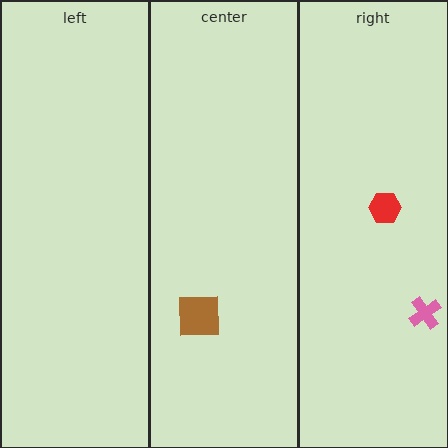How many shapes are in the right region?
2.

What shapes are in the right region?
The pink cross, the red hexagon.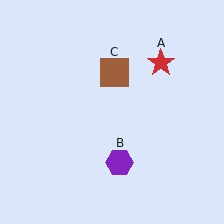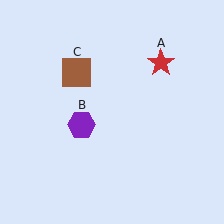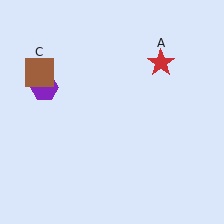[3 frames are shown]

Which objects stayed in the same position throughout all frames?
Red star (object A) remained stationary.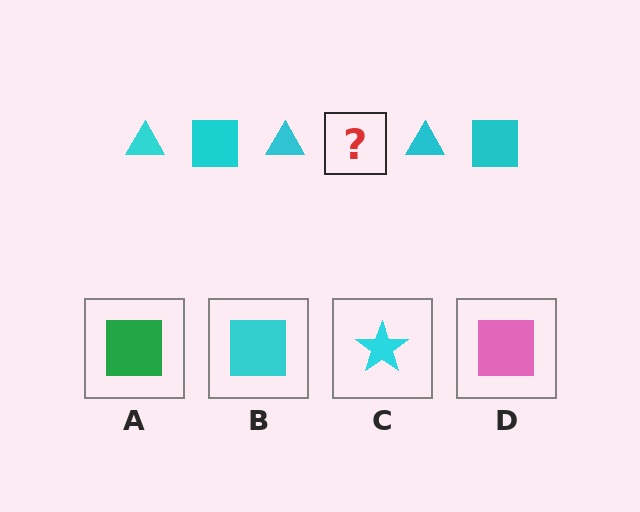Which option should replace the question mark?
Option B.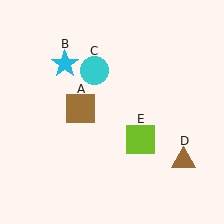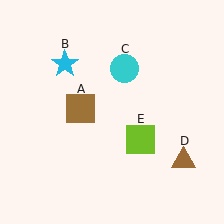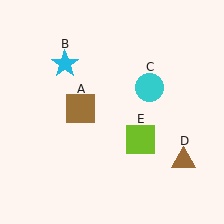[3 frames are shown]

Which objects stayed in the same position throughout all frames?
Brown square (object A) and cyan star (object B) and brown triangle (object D) and lime square (object E) remained stationary.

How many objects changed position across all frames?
1 object changed position: cyan circle (object C).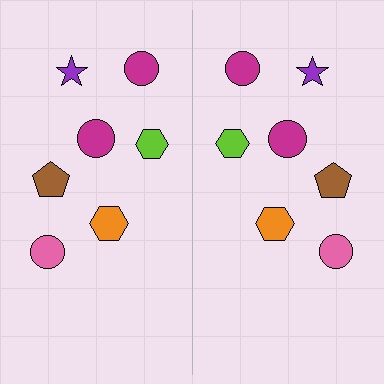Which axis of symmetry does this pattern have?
The pattern has a vertical axis of symmetry running through the center of the image.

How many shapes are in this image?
There are 14 shapes in this image.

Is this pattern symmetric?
Yes, this pattern has bilateral (reflection) symmetry.